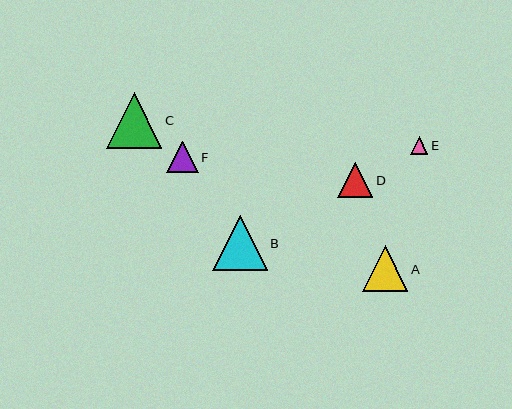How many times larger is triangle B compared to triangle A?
Triangle B is approximately 1.2 times the size of triangle A.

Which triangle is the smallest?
Triangle E is the smallest with a size of approximately 17 pixels.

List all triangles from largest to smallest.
From largest to smallest: C, B, A, D, F, E.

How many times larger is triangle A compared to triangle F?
Triangle A is approximately 1.4 times the size of triangle F.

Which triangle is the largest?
Triangle C is the largest with a size of approximately 55 pixels.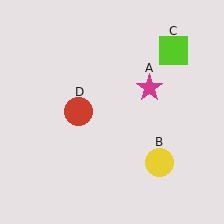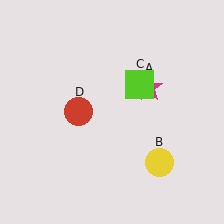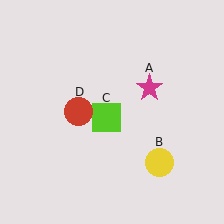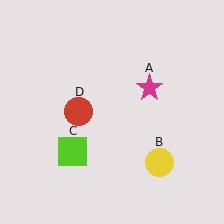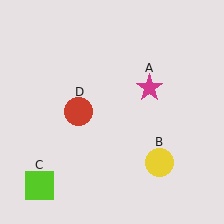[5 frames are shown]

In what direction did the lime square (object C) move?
The lime square (object C) moved down and to the left.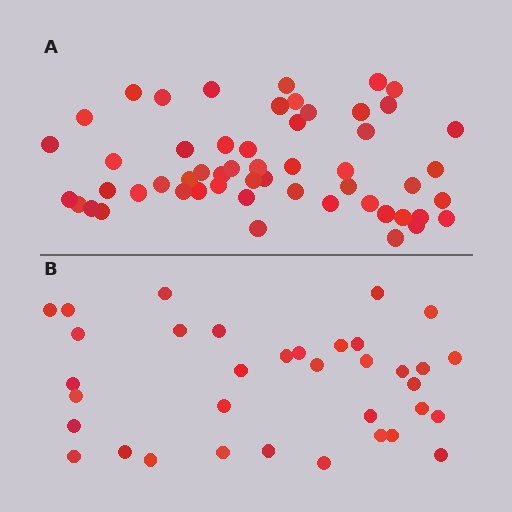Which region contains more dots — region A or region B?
Region A (the top region) has more dots.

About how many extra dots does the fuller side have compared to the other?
Region A has approximately 20 more dots than region B.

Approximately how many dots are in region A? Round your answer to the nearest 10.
About 50 dots. (The exact count is 54, which rounds to 50.)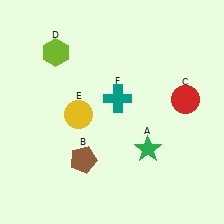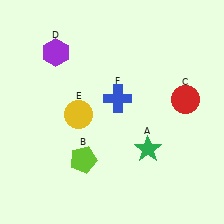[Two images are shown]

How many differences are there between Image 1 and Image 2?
There are 3 differences between the two images.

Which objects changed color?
B changed from brown to lime. D changed from lime to purple. F changed from teal to blue.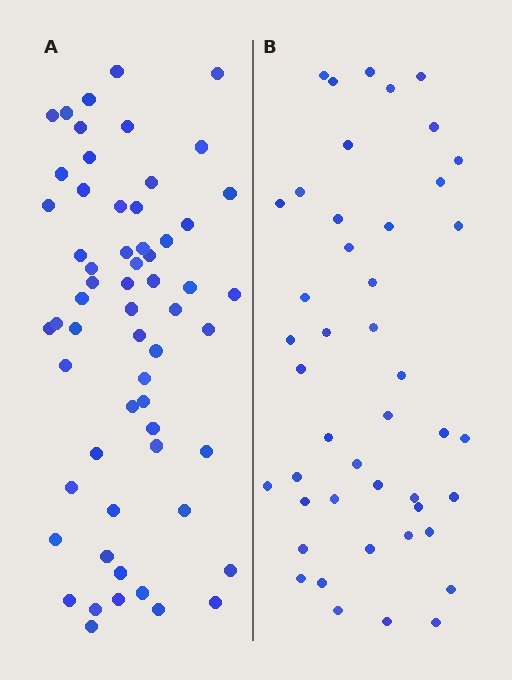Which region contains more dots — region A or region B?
Region A (the left region) has more dots.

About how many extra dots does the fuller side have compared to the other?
Region A has approximately 15 more dots than region B.